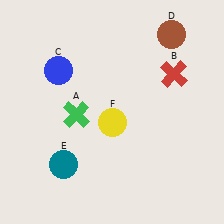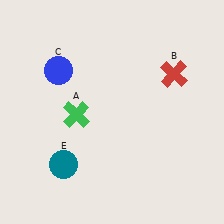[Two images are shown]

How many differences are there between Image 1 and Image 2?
There are 2 differences between the two images.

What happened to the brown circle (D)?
The brown circle (D) was removed in Image 2. It was in the top-right area of Image 1.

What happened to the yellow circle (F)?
The yellow circle (F) was removed in Image 2. It was in the bottom-right area of Image 1.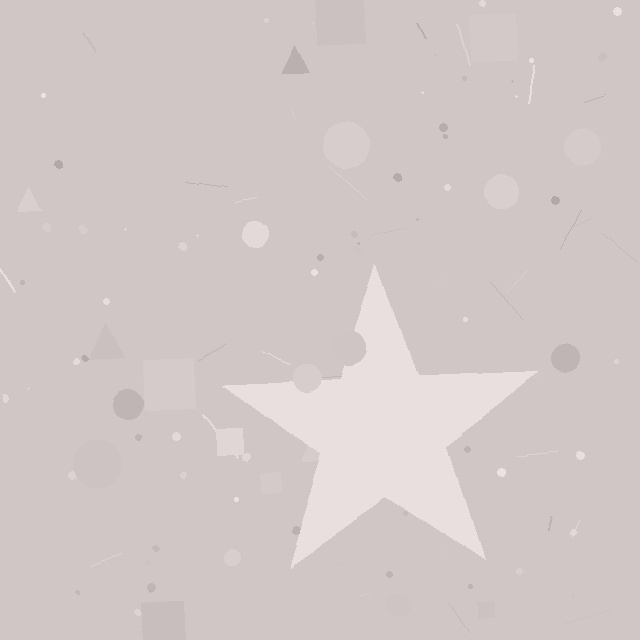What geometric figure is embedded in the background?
A star is embedded in the background.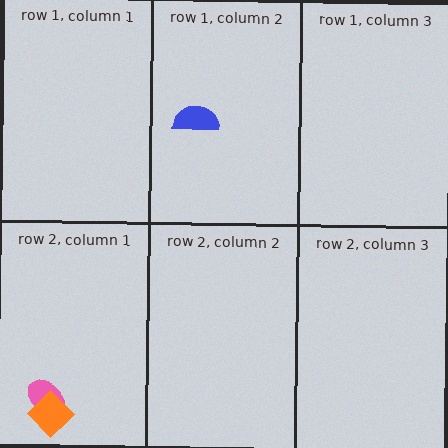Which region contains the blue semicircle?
The row 1, column 2 region.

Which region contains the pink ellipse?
The row 2, column 1 region.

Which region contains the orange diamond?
The row 2, column 1 region.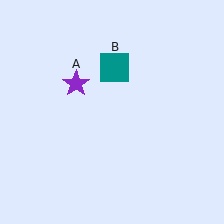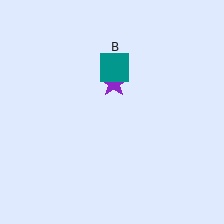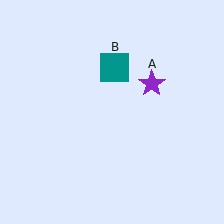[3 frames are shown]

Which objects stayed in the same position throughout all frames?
Teal square (object B) remained stationary.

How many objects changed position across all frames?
1 object changed position: purple star (object A).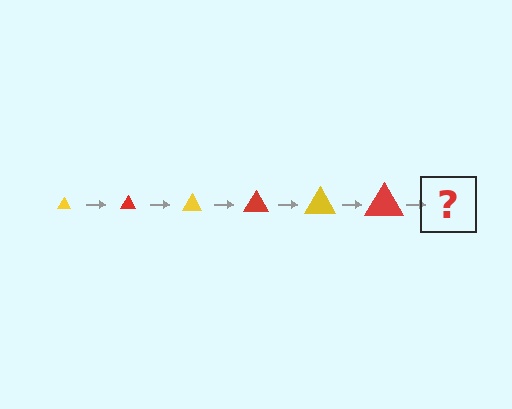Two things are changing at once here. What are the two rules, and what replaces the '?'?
The two rules are that the triangle grows larger each step and the color cycles through yellow and red. The '?' should be a yellow triangle, larger than the previous one.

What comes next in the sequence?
The next element should be a yellow triangle, larger than the previous one.